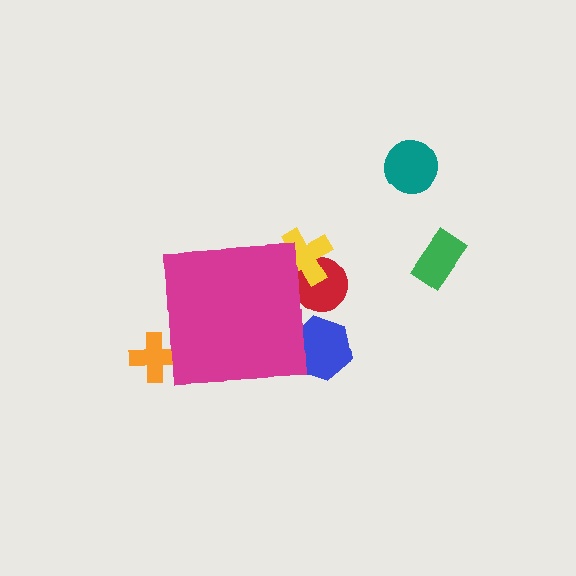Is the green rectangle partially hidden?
No, the green rectangle is fully visible.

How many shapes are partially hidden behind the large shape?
4 shapes are partially hidden.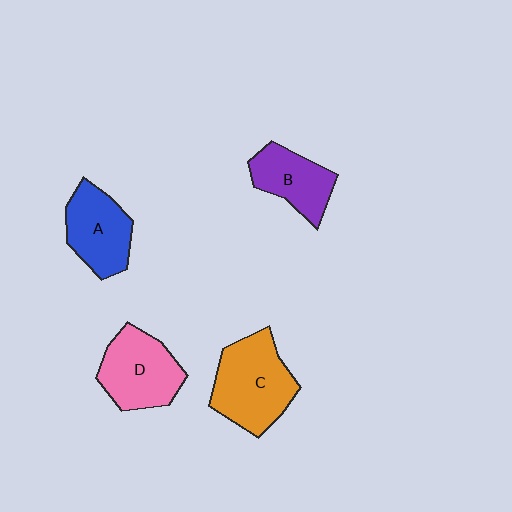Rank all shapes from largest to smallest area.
From largest to smallest: C (orange), D (pink), A (blue), B (purple).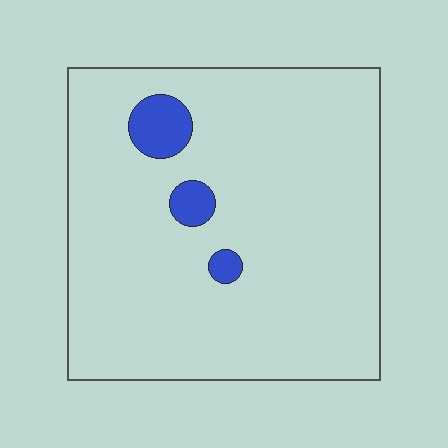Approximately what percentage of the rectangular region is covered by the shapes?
Approximately 5%.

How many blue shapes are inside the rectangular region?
3.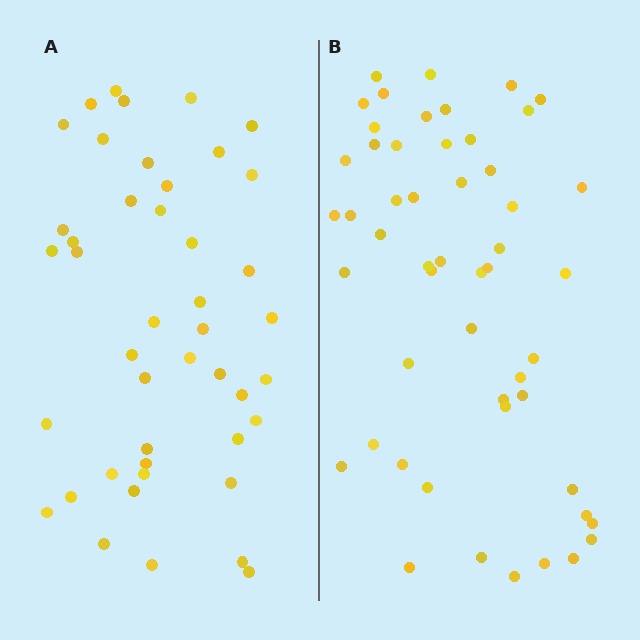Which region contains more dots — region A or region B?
Region B (the right region) has more dots.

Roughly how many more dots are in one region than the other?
Region B has roughly 8 or so more dots than region A.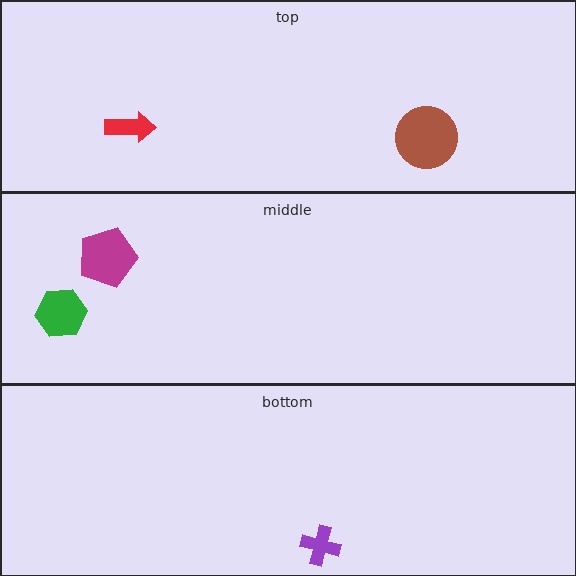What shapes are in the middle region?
The magenta pentagon, the green hexagon.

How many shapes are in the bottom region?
1.